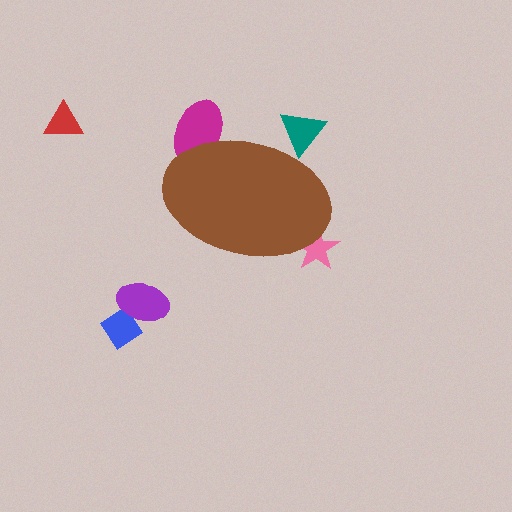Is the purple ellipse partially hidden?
No, the purple ellipse is fully visible.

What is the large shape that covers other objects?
A brown ellipse.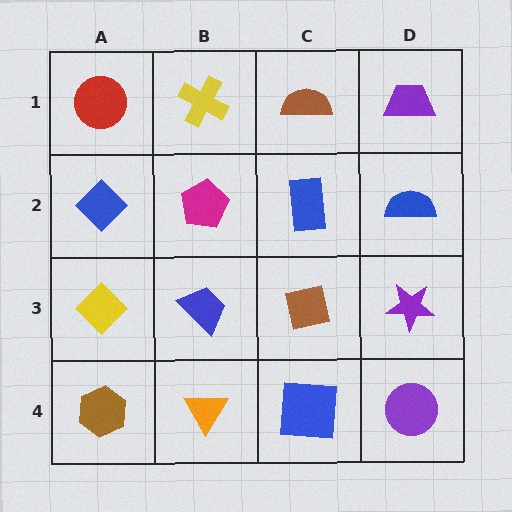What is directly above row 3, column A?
A blue diamond.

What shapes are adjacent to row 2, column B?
A yellow cross (row 1, column B), a blue trapezoid (row 3, column B), a blue diamond (row 2, column A), a blue rectangle (row 2, column C).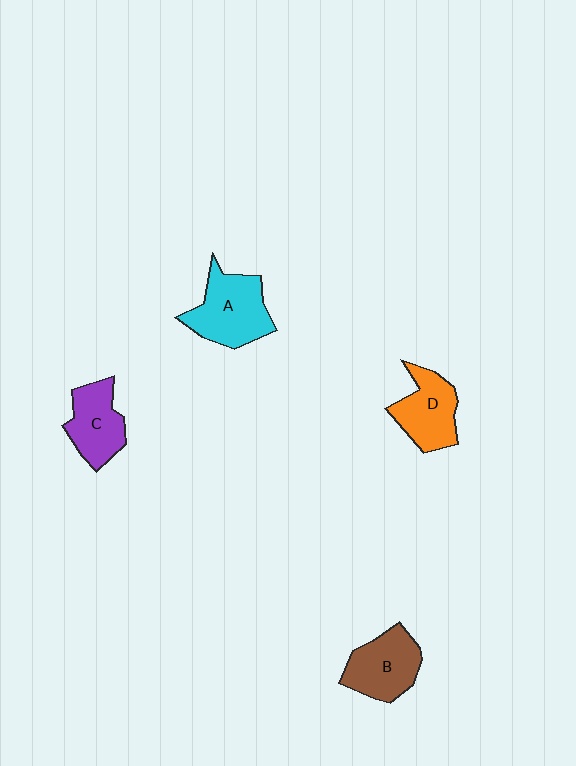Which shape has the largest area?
Shape A (cyan).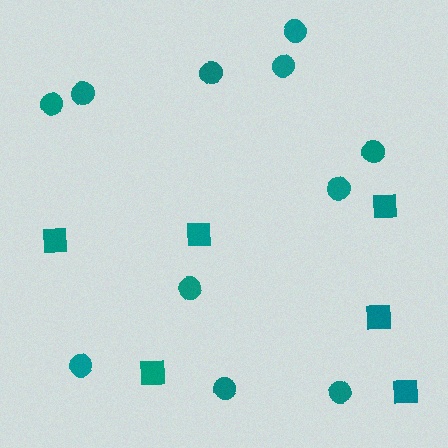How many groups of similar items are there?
There are 2 groups: one group of circles (11) and one group of squares (6).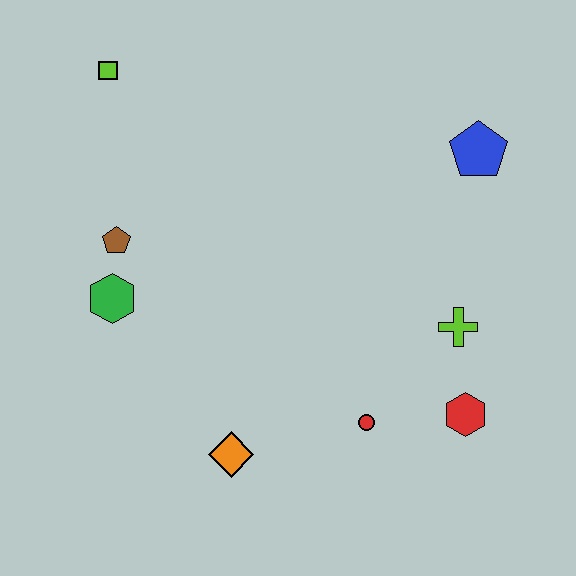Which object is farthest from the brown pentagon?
The red hexagon is farthest from the brown pentagon.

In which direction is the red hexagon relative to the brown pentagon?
The red hexagon is to the right of the brown pentagon.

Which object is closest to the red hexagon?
The lime cross is closest to the red hexagon.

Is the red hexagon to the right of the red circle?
Yes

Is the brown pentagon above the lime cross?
Yes